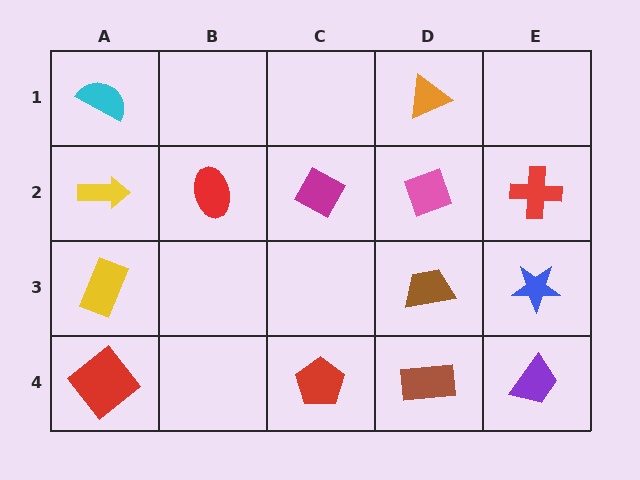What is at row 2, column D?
A pink diamond.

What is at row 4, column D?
A brown rectangle.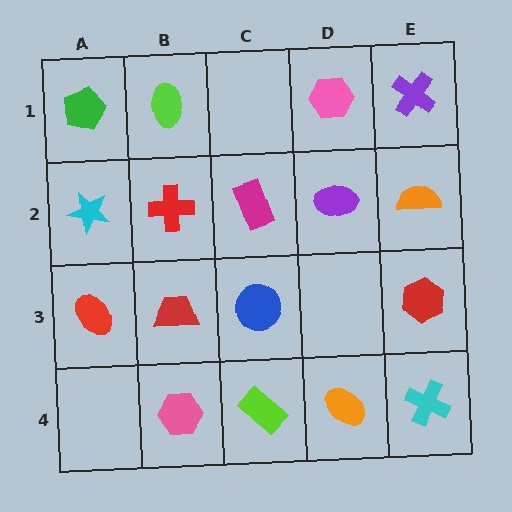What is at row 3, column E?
A red hexagon.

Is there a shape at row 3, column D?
No, that cell is empty.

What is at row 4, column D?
An orange ellipse.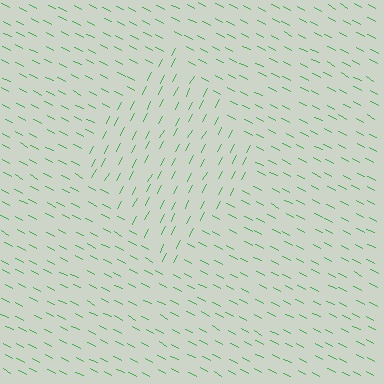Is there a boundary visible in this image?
Yes, there is a texture boundary formed by a change in line orientation.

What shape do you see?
I see a diamond.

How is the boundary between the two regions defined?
The boundary is defined purely by a change in line orientation (approximately 89 degrees difference). All lines are the same color and thickness.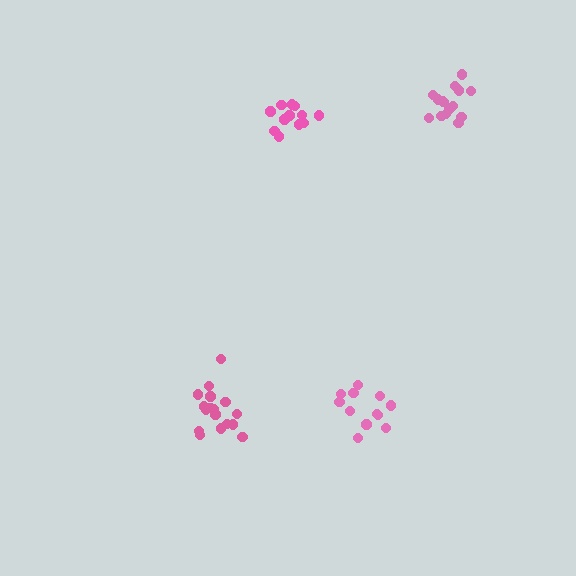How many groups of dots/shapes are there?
There are 4 groups.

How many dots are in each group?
Group 1: 17 dots, Group 2: 12 dots, Group 3: 12 dots, Group 4: 17 dots (58 total).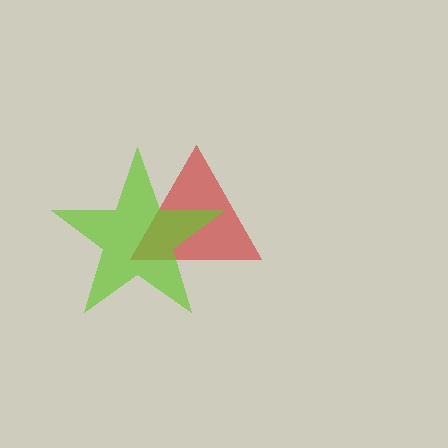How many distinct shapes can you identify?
There are 2 distinct shapes: a red triangle, a lime star.